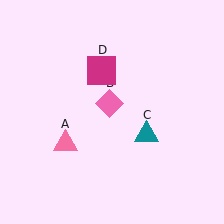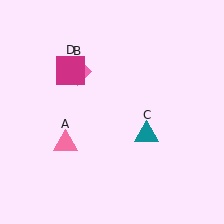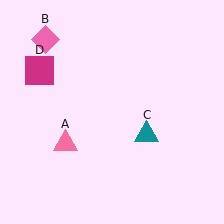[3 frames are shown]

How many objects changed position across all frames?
2 objects changed position: pink diamond (object B), magenta square (object D).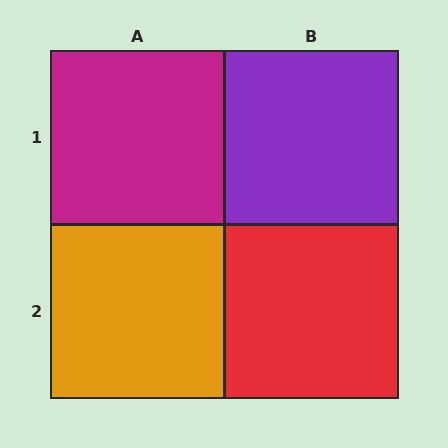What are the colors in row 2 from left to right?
Orange, red.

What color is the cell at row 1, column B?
Purple.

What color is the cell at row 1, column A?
Magenta.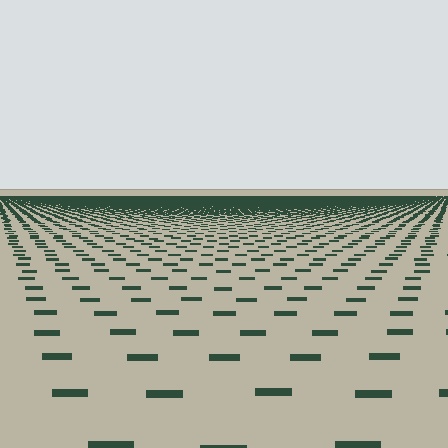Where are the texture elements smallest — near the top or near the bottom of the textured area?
Near the top.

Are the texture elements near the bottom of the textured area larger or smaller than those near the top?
Larger. Near the bottom, elements are closer to the viewer and appear at a bigger on-screen size.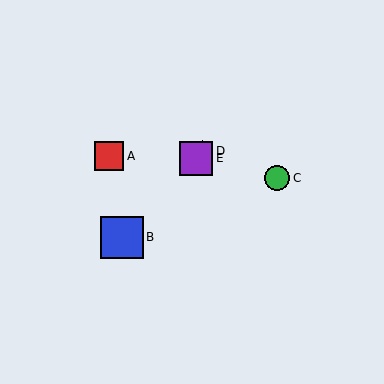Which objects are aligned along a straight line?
Objects B, D, E are aligned along a straight line.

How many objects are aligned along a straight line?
3 objects (B, D, E) are aligned along a straight line.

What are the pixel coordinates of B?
Object B is at (122, 237).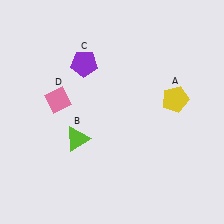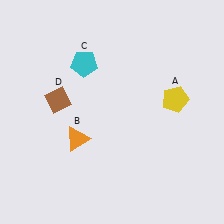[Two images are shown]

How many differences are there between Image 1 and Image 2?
There are 3 differences between the two images.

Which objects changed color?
B changed from lime to orange. C changed from purple to cyan. D changed from pink to brown.